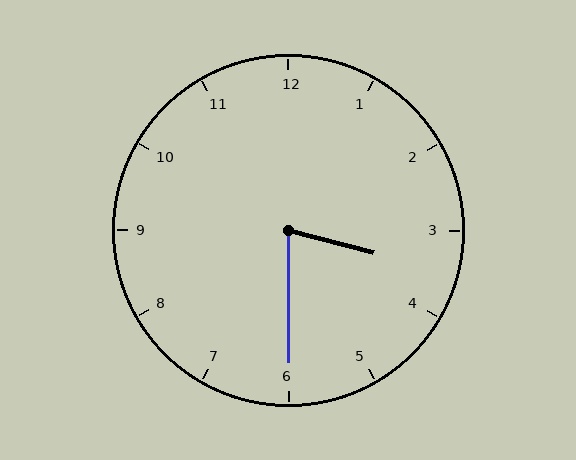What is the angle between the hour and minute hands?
Approximately 75 degrees.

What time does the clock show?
3:30.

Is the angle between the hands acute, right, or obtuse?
It is acute.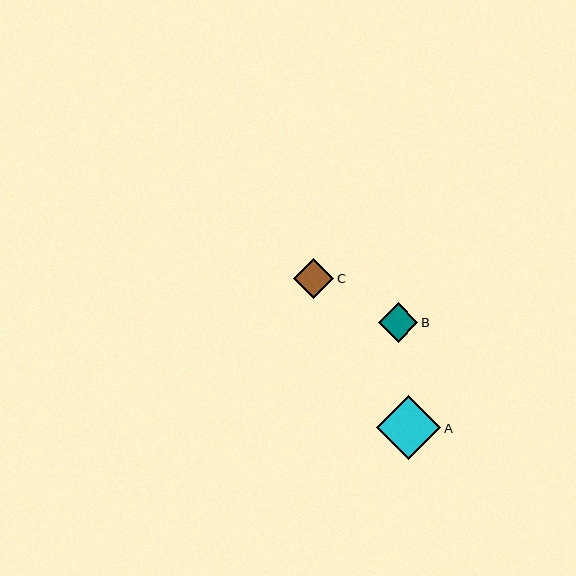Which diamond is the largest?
Diamond A is the largest with a size of approximately 64 pixels.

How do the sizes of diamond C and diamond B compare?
Diamond C and diamond B are approximately the same size.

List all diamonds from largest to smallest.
From largest to smallest: A, C, B.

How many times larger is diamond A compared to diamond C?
Diamond A is approximately 1.6 times the size of diamond C.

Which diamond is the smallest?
Diamond B is the smallest with a size of approximately 39 pixels.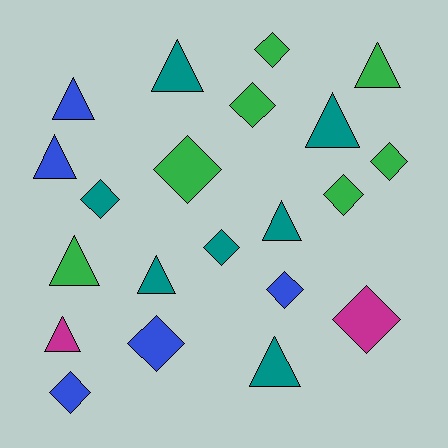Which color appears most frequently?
Teal, with 7 objects.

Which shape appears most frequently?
Diamond, with 11 objects.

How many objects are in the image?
There are 21 objects.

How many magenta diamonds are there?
There is 1 magenta diamond.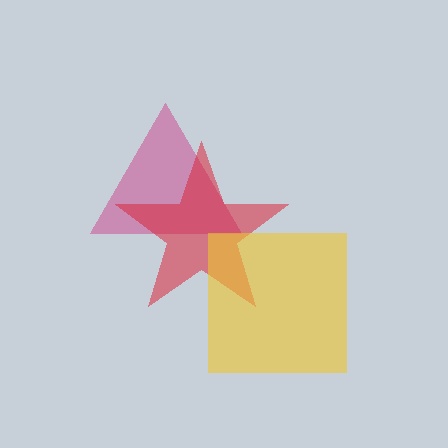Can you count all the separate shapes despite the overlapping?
Yes, there are 3 separate shapes.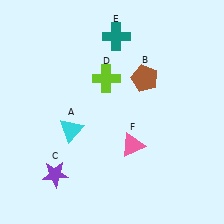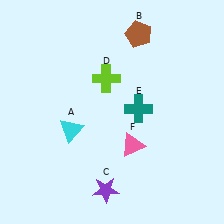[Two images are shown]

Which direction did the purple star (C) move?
The purple star (C) moved right.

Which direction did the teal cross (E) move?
The teal cross (E) moved down.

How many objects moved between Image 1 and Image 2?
3 objects moved between the two images.